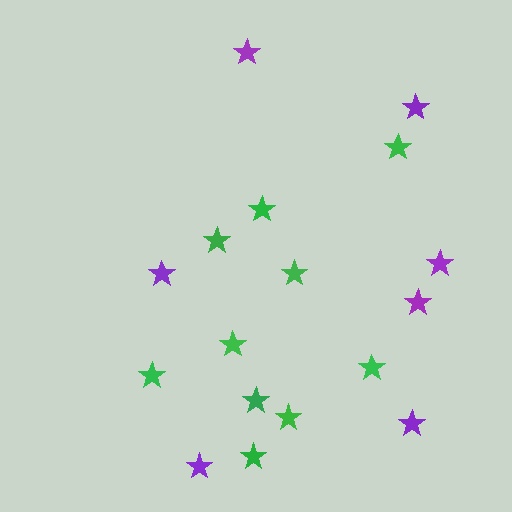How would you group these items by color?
There are 2 groups: one group of green stars (10) and one group of purple stars (7).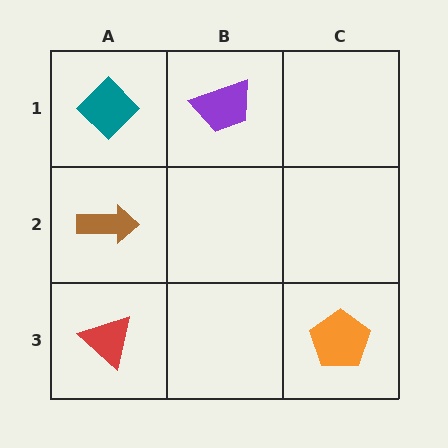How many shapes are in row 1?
2 shapes.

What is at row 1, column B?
A purple trapezoid.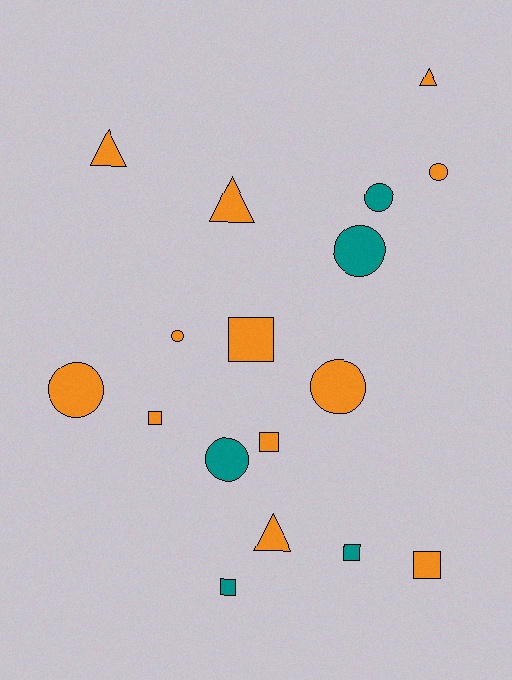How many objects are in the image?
There are 17 objects.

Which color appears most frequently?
Orange, with 12 objects.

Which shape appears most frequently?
Circle, with 7 objects.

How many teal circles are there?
There are 3 teal circles.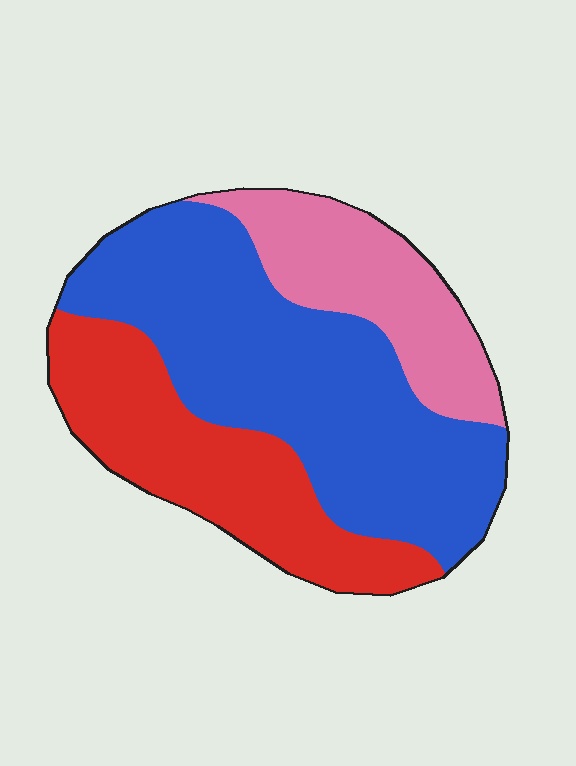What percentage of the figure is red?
Red takes up about one quarter (1/4) of the figure.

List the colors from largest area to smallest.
From largest to smallest: blue, red, pink.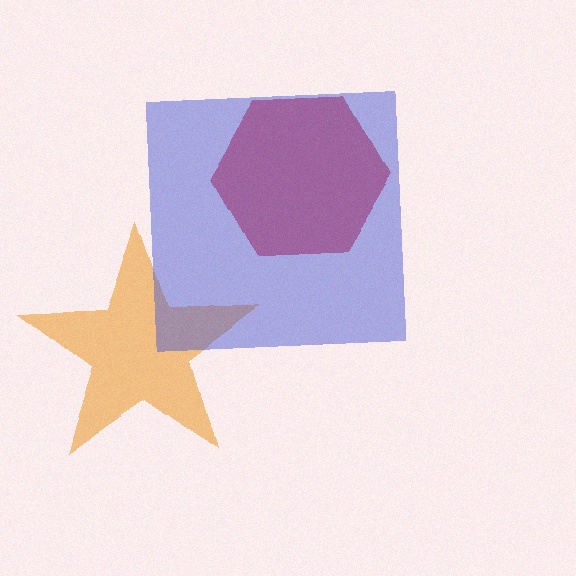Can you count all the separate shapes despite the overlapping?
Yes, there are 3 separate shapes.